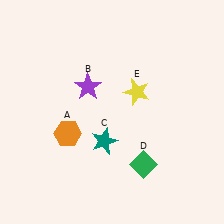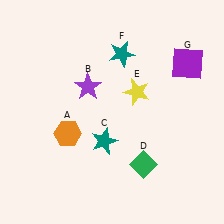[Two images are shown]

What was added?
A teal star (F), a purple square (G) were added in Image 2.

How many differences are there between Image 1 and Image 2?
There are 2 differences between the two images.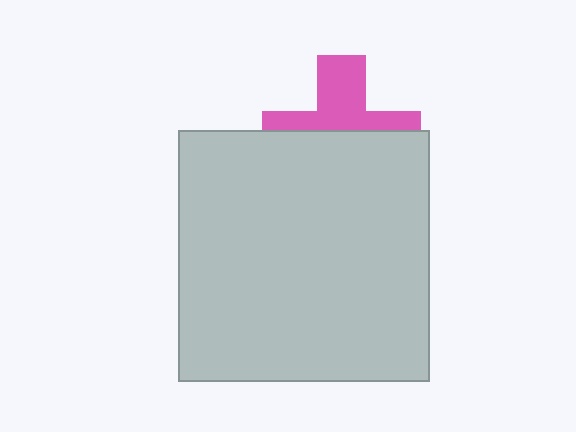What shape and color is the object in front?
The object in front is a light gray square.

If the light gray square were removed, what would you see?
You would see the complete pink cross.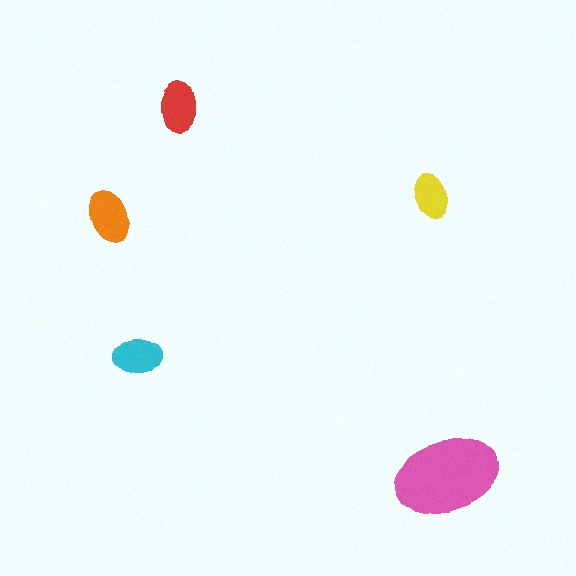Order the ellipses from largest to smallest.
the pink one, the orange one, the red one, the cyan one, the yellow one.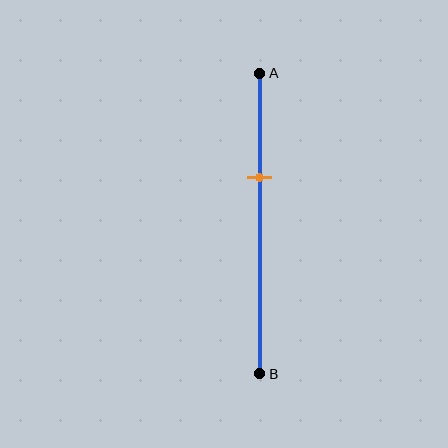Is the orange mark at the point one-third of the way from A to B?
Yes, the mark is approximately at the one-third point.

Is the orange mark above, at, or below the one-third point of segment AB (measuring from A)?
The orange mark is approximately at the one-third point of segment AB.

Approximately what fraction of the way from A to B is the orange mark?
The orange mark is approximately 35% of the way from A to B.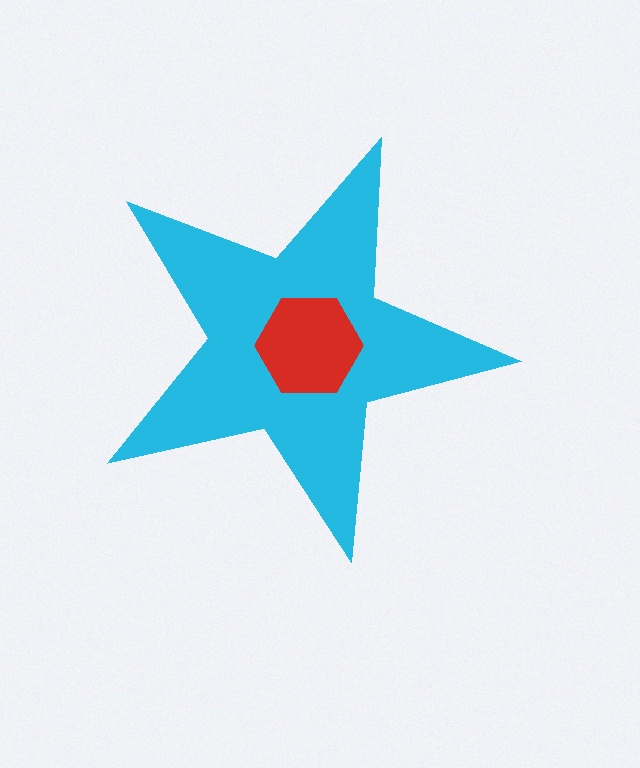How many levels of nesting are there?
2.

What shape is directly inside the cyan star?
The red hexagon.